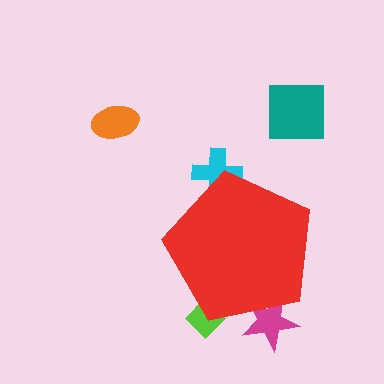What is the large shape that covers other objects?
A red pentagon.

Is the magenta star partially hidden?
Yes, the magenta star is partially hidden behind the red pentagon.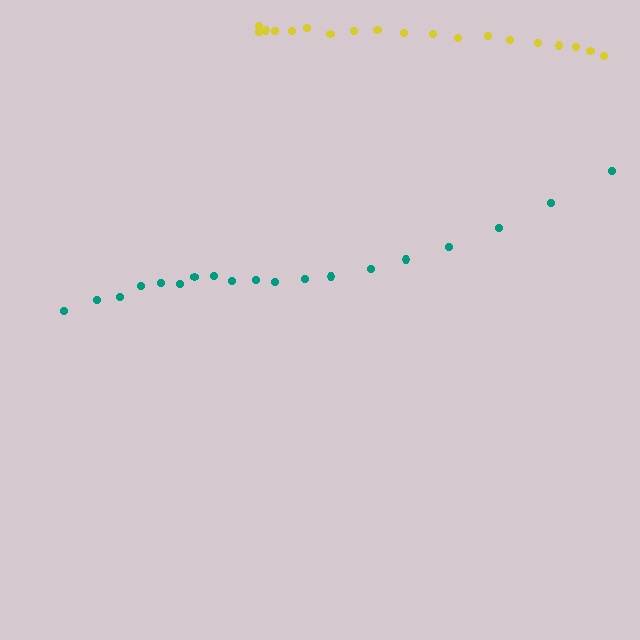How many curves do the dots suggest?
There are 2 distinct paths.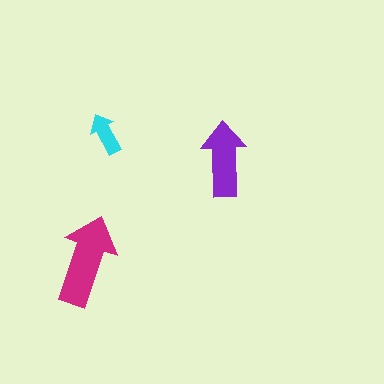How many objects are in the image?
There are 3 objects in the image.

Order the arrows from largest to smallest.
the magenta one, the purple one, the cyan one.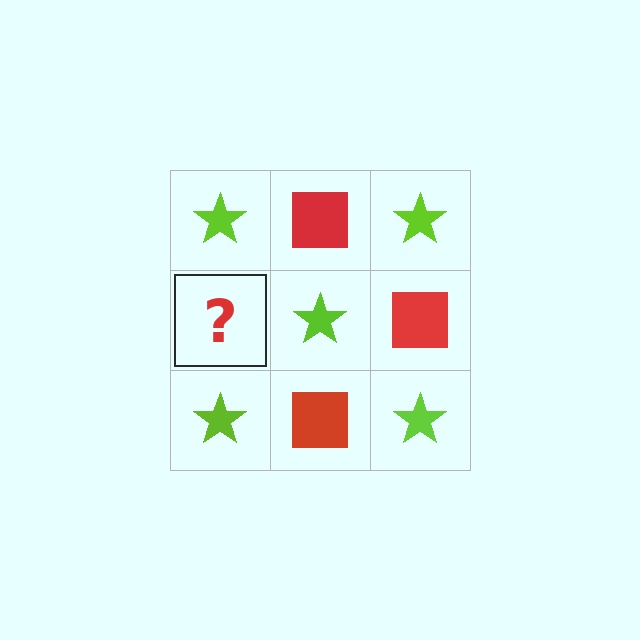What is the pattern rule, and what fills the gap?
The rule is that it alternates lime star and red square in a checkerboard pattern. The gap should be filled with a red square.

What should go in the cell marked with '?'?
The missing cell should contain a red square.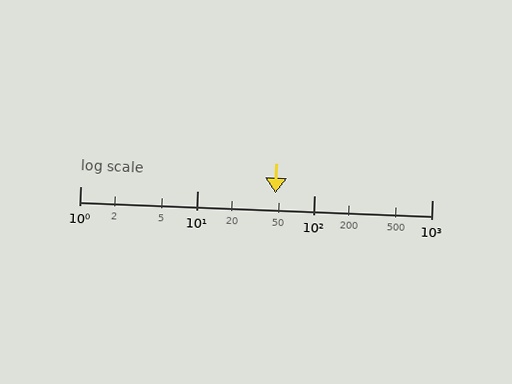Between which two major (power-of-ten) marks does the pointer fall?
The pointer is between 10 and 100.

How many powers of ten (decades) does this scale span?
The scale spans 3 decades, from 1 to 1000.